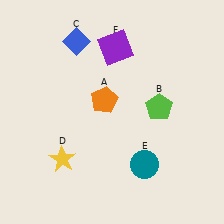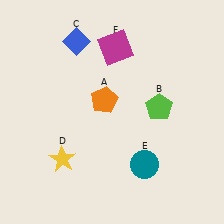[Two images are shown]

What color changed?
The square (F) changed from purple in Image 1 to magenta in Image 2.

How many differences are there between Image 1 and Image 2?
There is 1 difference between the two images.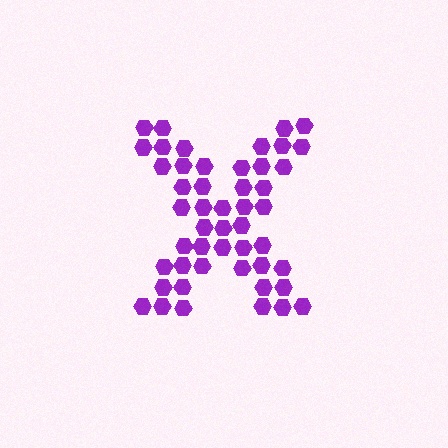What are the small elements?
The small elements are hexagons.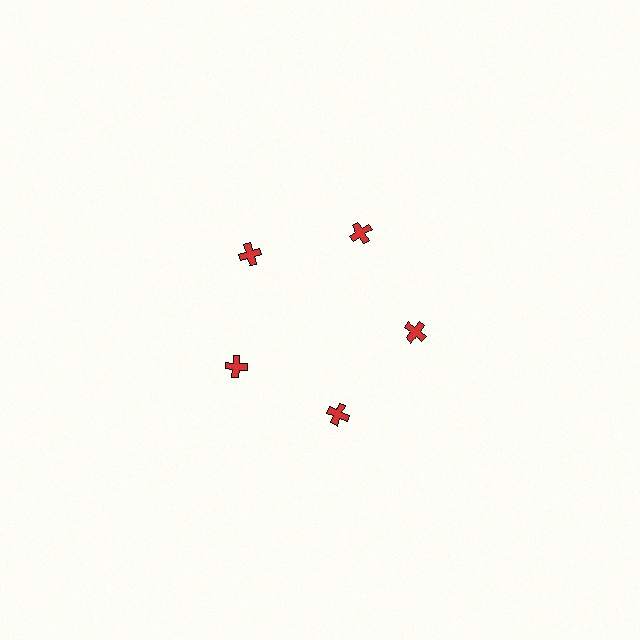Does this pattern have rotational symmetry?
Yes, this pattern has 5-fold rotational symmetry. It looks the same after rotating 72 degrees around the center.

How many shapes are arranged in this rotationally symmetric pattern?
There are 5 shapes, arranged in 5 groups of 1.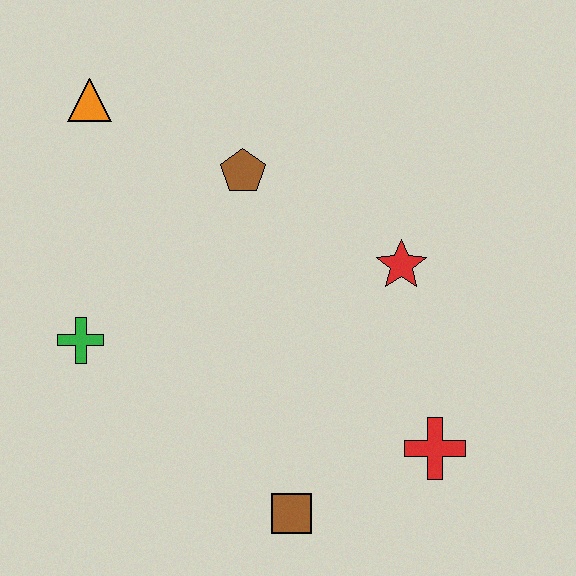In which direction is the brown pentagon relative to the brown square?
The brown pentagon is above the brown square.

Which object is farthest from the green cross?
The red cross is farthest from the green cross.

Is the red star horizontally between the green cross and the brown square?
No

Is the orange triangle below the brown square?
No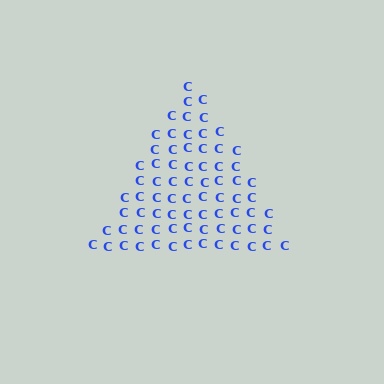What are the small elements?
The small elements are letter C's.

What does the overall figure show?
The overall figure shows a triangle.